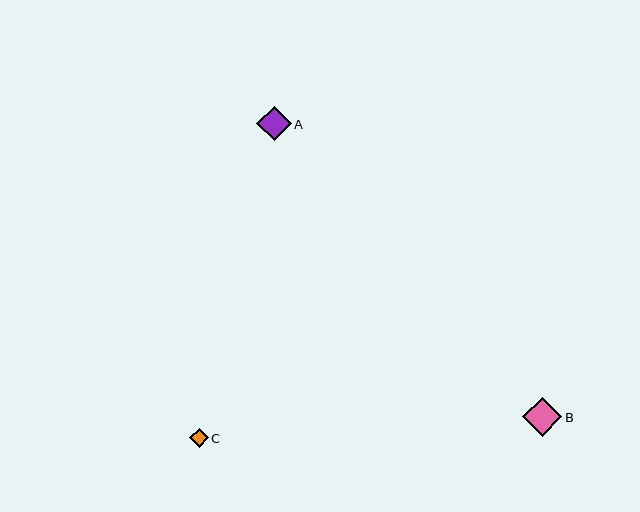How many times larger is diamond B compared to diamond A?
Diamond B is approximately 1.1 times the size of diamond A.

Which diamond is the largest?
Diamond B is the largest with a size of approximately 39 pixels.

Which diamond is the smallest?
Diamond C is the smallest with a size of approximately 19 pixels.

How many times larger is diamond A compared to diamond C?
Diamond A is approximately 1.8 times the size of diamond C.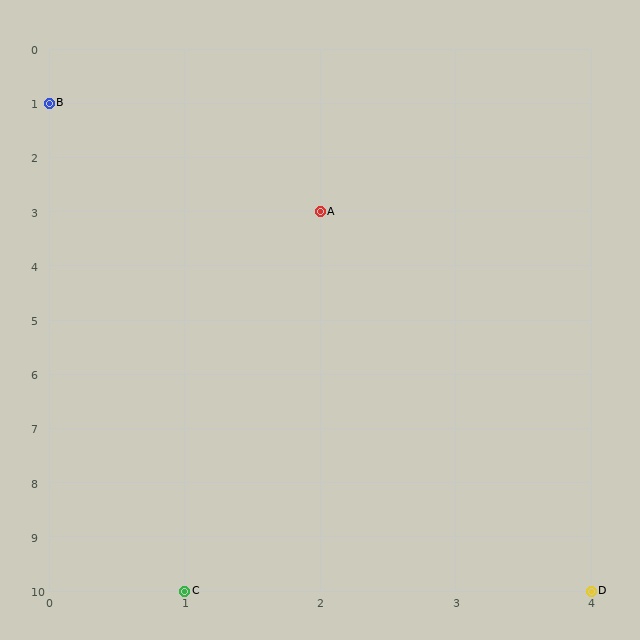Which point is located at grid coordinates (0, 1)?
Point B is at (0, 1).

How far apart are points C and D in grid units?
Points C and D are 3 columns apart.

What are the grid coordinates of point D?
Point D is at grid coordinates (4, 10).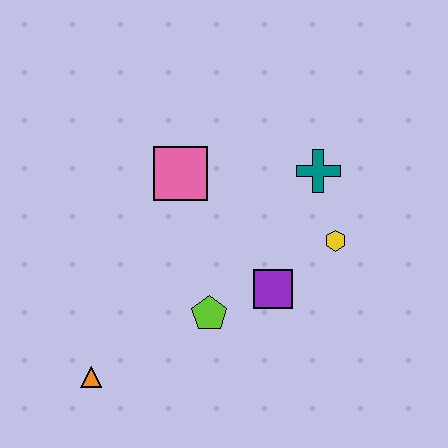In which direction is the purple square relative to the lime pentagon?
The purple square is to the right of the lime pentagon.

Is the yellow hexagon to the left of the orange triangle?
No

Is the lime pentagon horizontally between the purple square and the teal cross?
No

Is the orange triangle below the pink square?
Yes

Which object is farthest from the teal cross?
The orange triangle is farthest from the teal cross.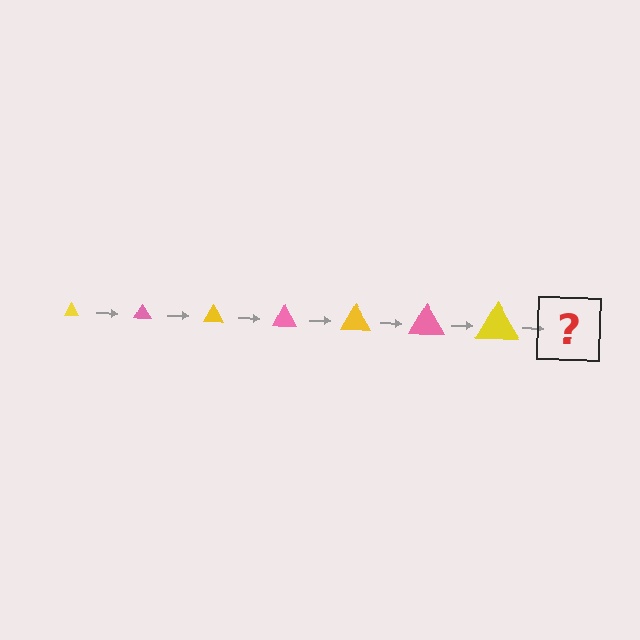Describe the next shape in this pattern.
It should be a pink triangle, larger than the previous one.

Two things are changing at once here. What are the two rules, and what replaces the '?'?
The two rules are that the triangle grows larger each step and the color cycles through yellow and pink. The '?' should be a pink triangle, larger than the previous one.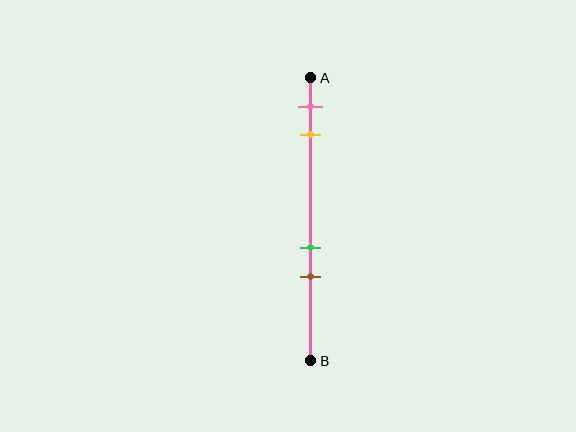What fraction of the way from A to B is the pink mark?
The pink mark is approximately 10% (0.1) of the way from A to B.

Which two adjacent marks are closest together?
The green and brown marks are the closest adjacent pair.